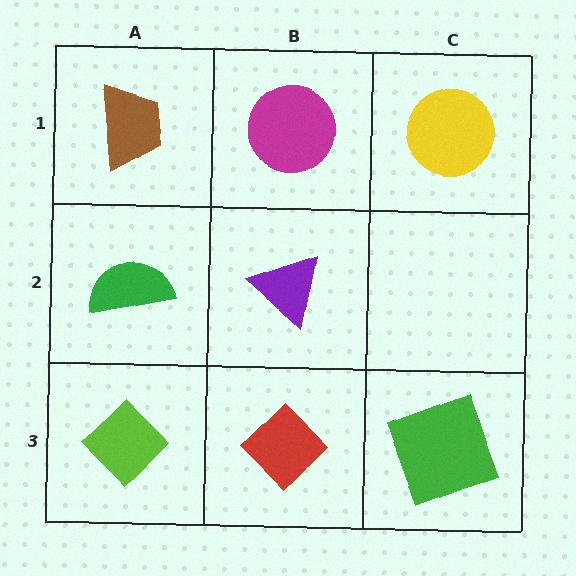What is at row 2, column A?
A green semicircle.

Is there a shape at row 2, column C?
No, that cell is empty.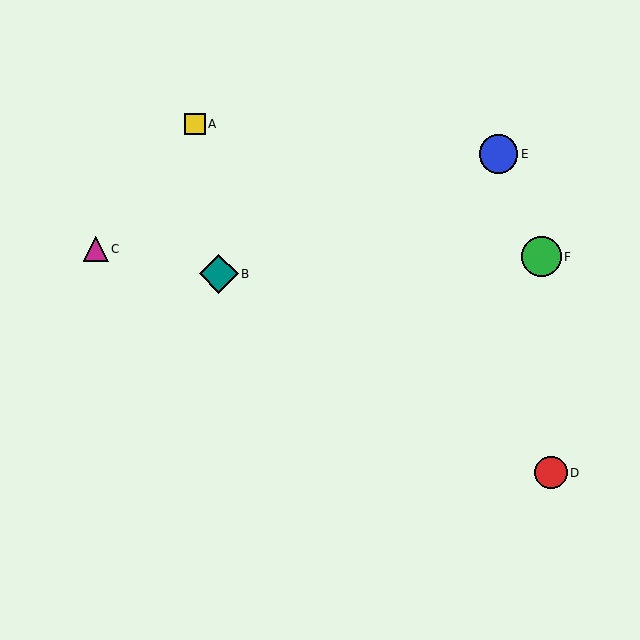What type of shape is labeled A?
Shape A is a yellow square.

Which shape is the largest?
The green circle (labeled F) is the largest.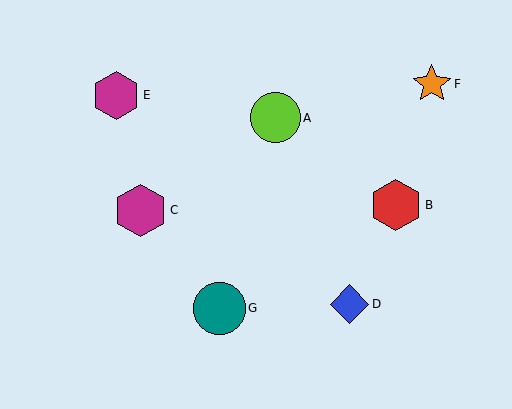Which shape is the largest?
The magenta hexagon (labeled C) is the largest.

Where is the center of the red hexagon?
The center of the red hexagon is at (396, 205).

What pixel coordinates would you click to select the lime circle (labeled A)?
Click at (275, 118) to select the lime circle A.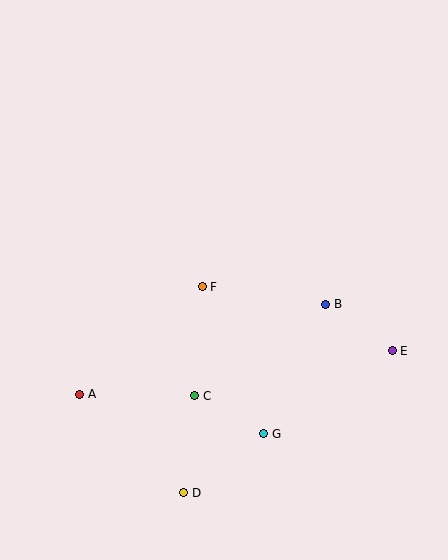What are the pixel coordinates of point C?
Point C is at (195, 396).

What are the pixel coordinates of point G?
Point G is at (264, 434).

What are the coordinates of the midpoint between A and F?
The midpoint between A and F is at (141, 340).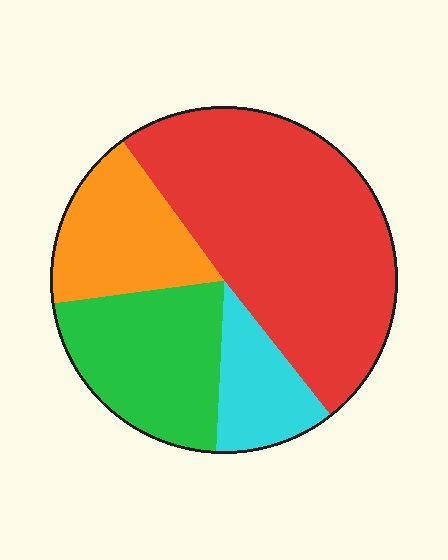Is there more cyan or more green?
Green.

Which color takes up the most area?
Red, at roughly 50%.